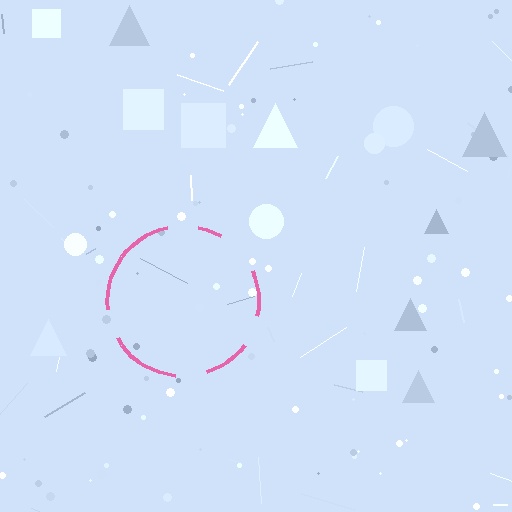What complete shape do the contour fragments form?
The contour fragments form a circle.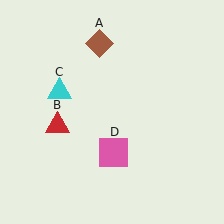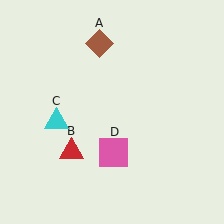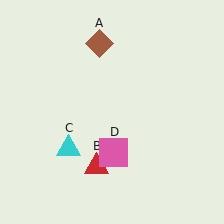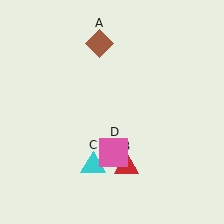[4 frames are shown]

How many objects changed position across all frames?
2 objects changed position: red triangle (object B), cyan triangle (object C).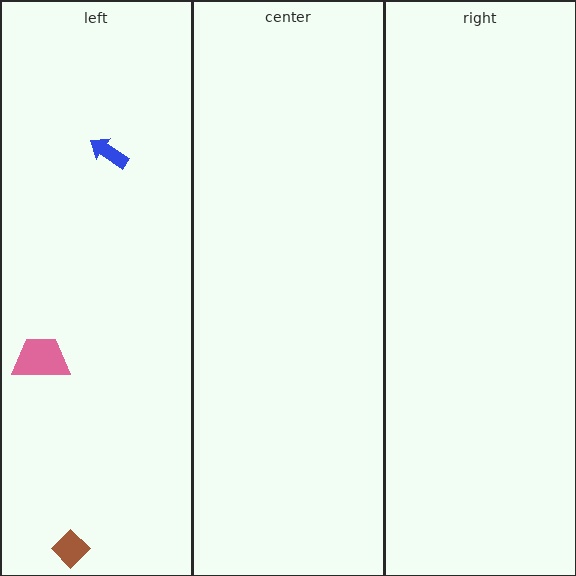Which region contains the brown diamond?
The left region.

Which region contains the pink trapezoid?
The left region.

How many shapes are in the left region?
3.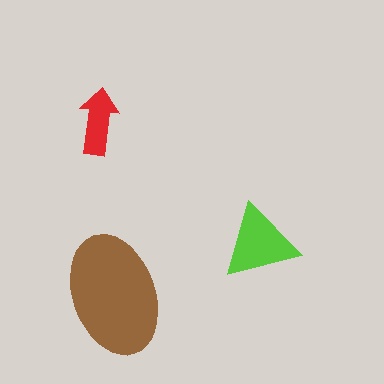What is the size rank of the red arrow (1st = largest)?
3rd.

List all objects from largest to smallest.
The brown ellipse, the lime triangle, the red arrow.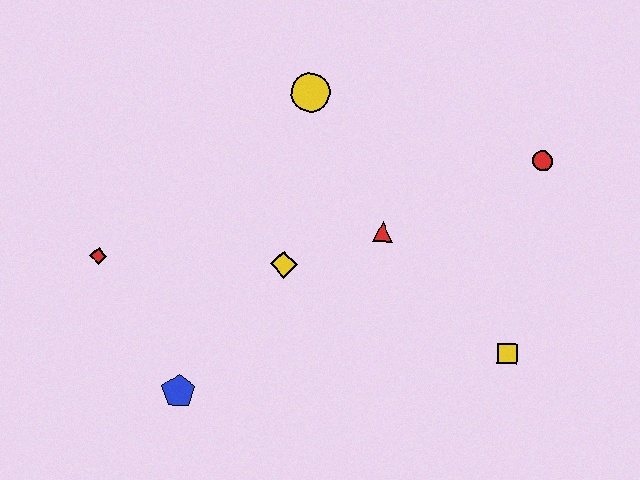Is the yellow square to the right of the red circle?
No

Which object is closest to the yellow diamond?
The red triangle is closest to the yellow diamond.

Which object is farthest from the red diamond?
The red circle is farthest from the red diamond.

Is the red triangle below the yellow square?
No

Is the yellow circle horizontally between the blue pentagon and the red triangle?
Yes